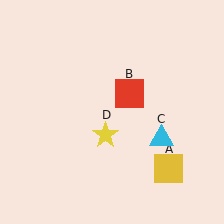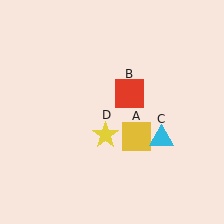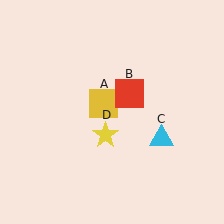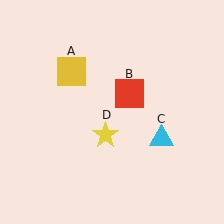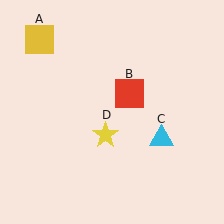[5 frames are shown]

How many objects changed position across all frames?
1 object changed position: yellow square (object A).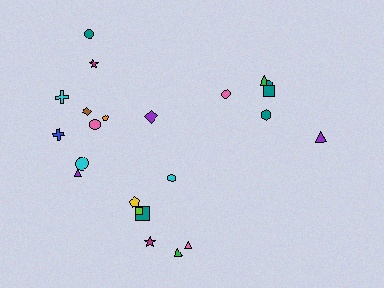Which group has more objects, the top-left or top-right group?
The top-left group.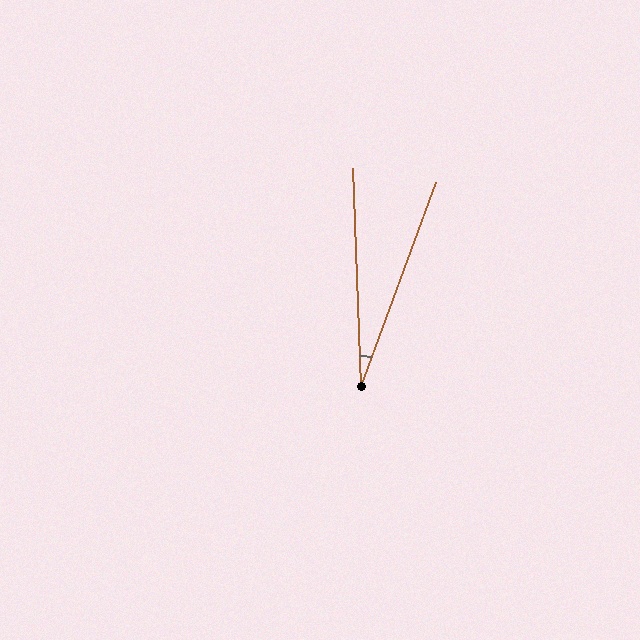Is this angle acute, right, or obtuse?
It is acute.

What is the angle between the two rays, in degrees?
Approximately 22 degrees.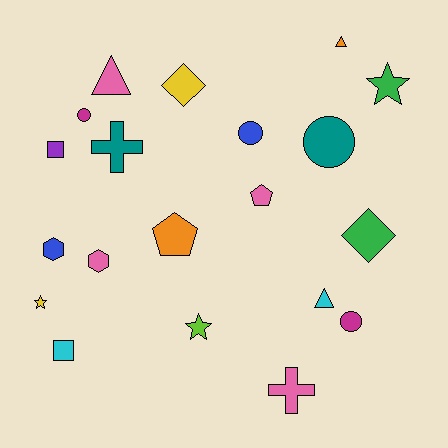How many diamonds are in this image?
There are 2 diamonds.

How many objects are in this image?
There are 20 objects.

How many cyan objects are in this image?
There are 2 cyan objects.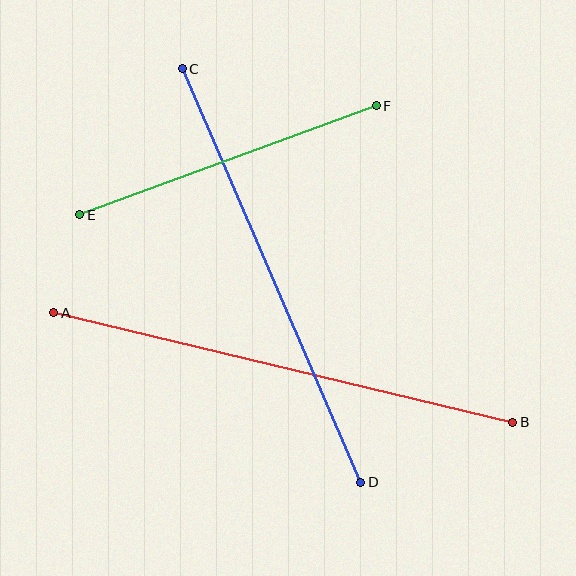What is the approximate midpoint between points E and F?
The midpoint is at approximately (228, 160) pixels.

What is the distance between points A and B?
The distance is approximately 472 pixels.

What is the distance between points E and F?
The distance is approximately 316 pixels.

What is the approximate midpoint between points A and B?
The midpoint is at approximately (283, 367) pixels.